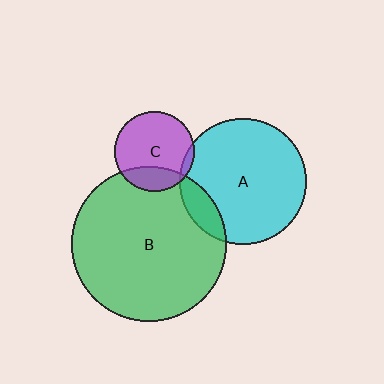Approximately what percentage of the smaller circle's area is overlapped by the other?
Approximately 10%.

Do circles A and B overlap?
Yes.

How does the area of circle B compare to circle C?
Approximately 3.8 times.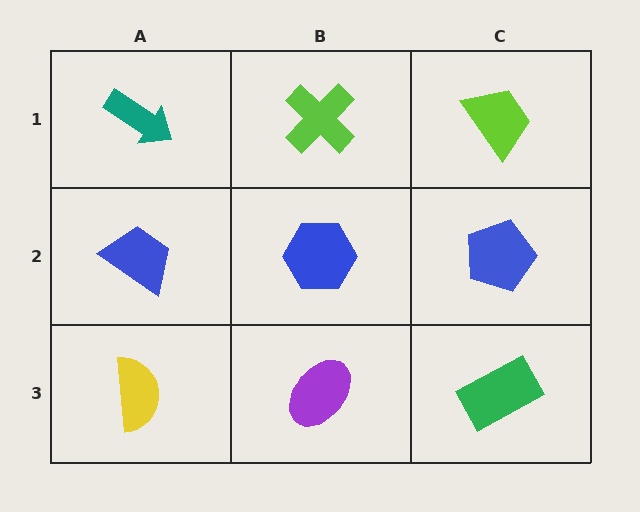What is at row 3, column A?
A yellow semicircle.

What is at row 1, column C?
A lime trapezoid.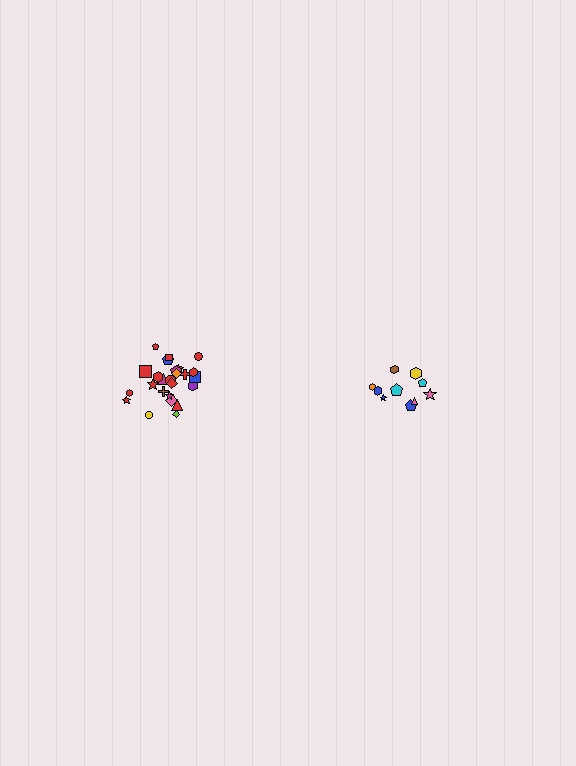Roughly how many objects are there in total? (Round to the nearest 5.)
Roughly 35 objects in total.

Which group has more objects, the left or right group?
The left group.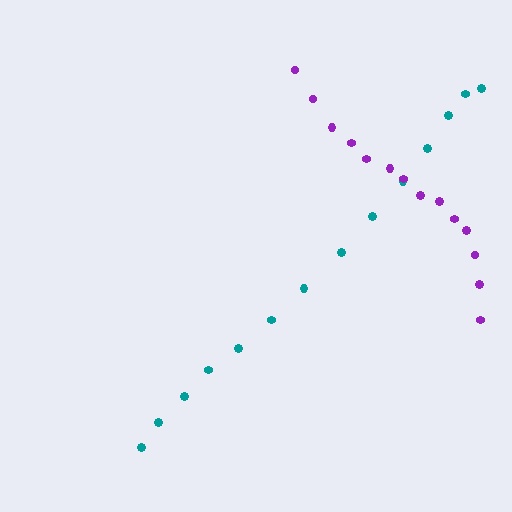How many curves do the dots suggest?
There are 2 distinct paths.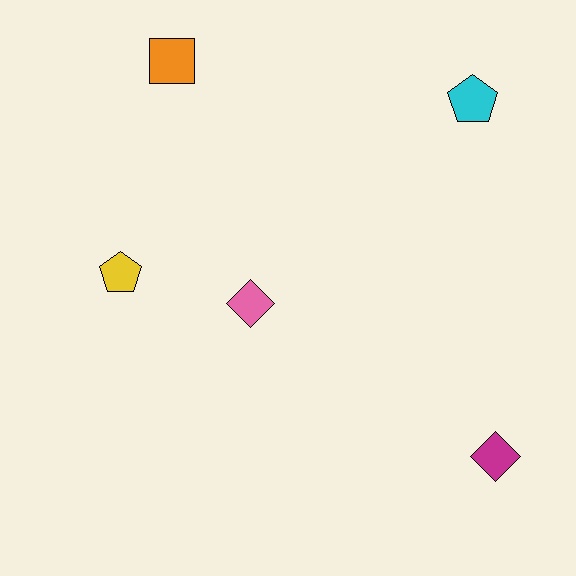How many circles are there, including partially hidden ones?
There are no circles.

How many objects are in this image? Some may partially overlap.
There are 5 objects.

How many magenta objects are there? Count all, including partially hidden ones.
There is 1 magenta object.